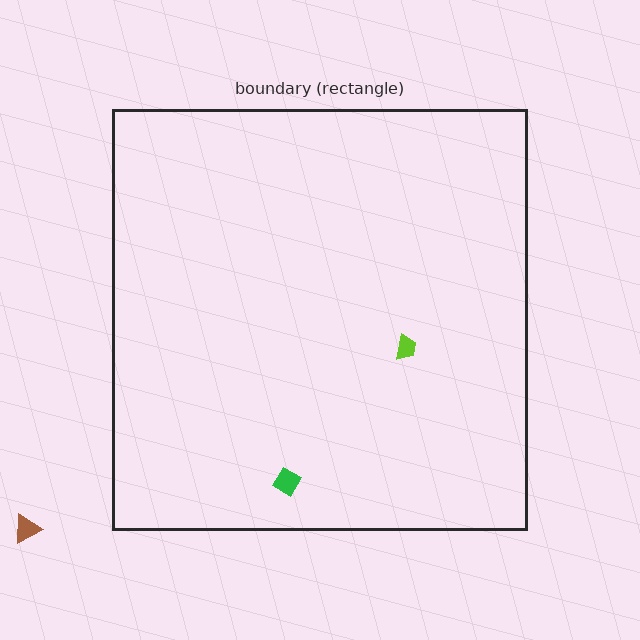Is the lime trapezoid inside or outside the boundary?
Inside.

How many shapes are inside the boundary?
2 inside, 1 outside.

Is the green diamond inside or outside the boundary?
Inside.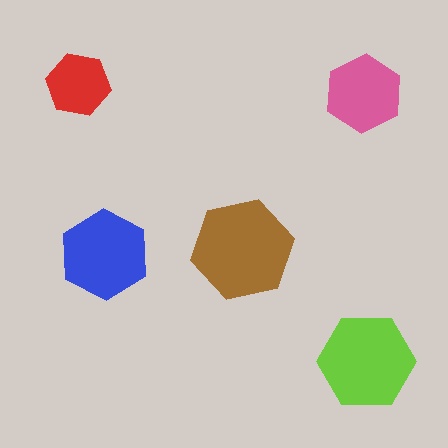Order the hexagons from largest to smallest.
the brown one, the lime one, the blue one, the pink one, the red one.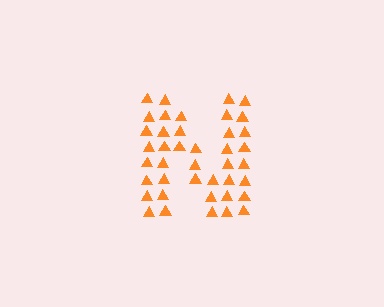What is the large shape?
The large shape is the letter N.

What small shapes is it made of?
It is made of small triangles.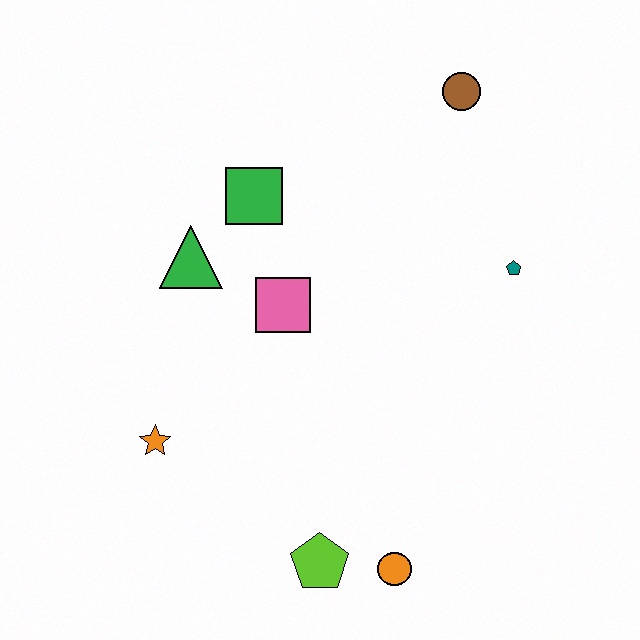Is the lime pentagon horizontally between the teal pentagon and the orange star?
Yes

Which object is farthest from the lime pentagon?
The brown circle is farthest from the lime pentagon.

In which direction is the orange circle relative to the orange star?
The orange circle is to the right of the orange star.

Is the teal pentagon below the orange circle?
No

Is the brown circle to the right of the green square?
Yes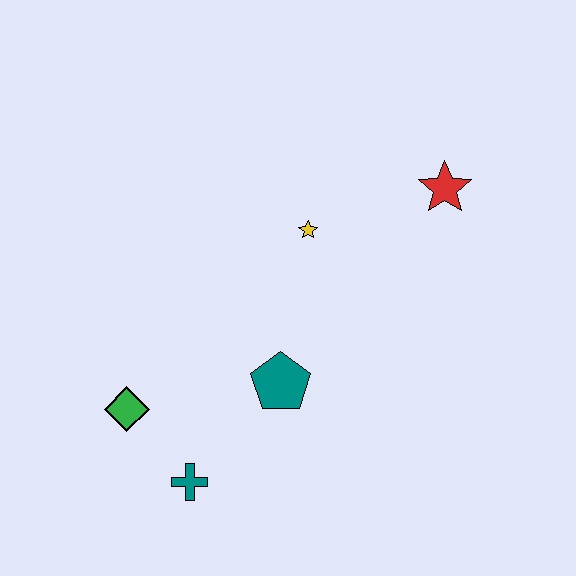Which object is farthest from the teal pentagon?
The red star is farthest from the teal pentagon.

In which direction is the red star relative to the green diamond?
The red star is to the right of the green diamond.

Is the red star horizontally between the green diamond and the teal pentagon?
No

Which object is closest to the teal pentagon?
The teal cross is closest to the teal pentagon.